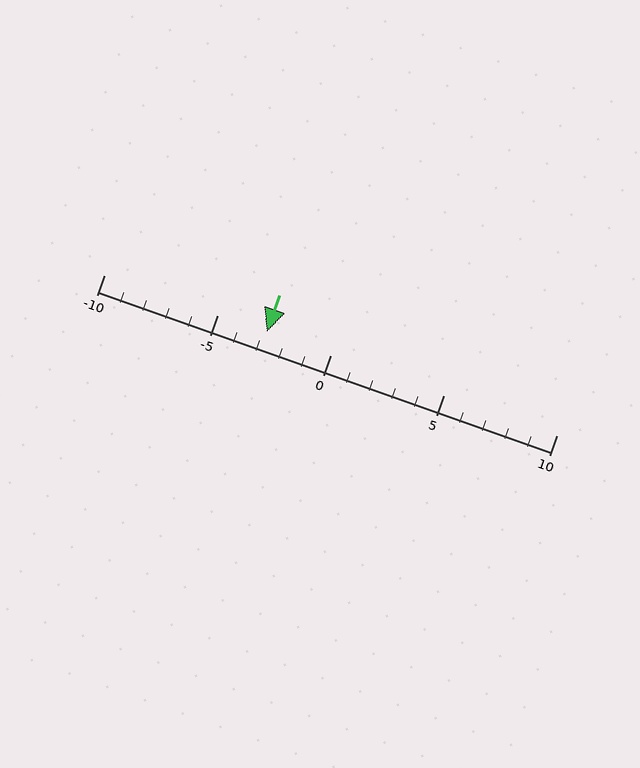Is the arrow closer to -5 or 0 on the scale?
The arrow is closer to -5.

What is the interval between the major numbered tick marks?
The major tick marks are spaced 5 units apart.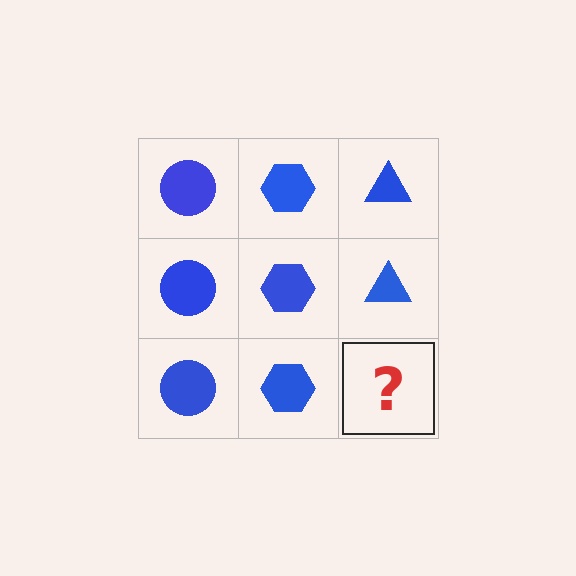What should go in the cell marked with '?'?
The missing cell should contain a blue triangle.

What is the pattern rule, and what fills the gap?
The rule is that each column has a consistent shape. The gap should be filled with a blue triangle.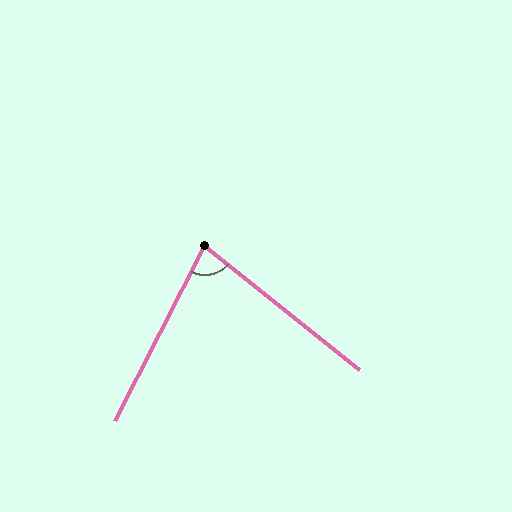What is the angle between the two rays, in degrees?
Approximately 79 degrees.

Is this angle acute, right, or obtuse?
It is acute.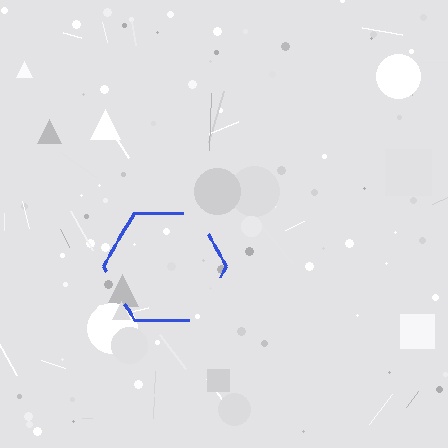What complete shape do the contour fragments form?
The contour fragments form a hexagon.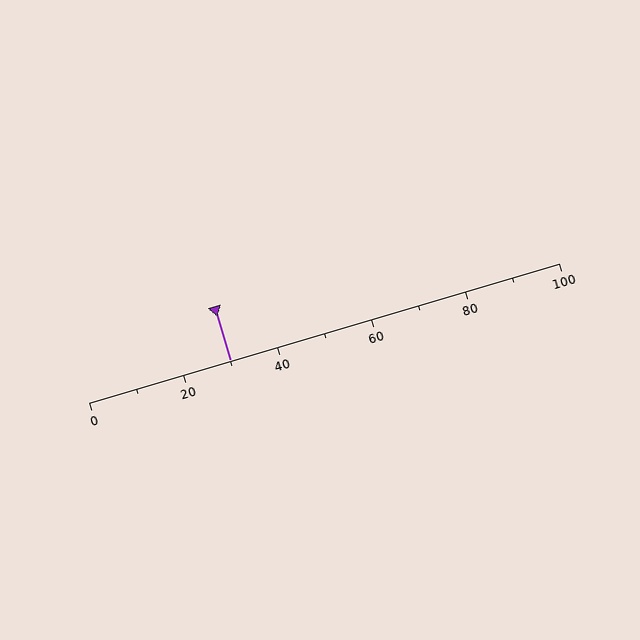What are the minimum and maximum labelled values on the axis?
The axis runs from 0 to 100.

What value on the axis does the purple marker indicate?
The marker indicates approximately 30.